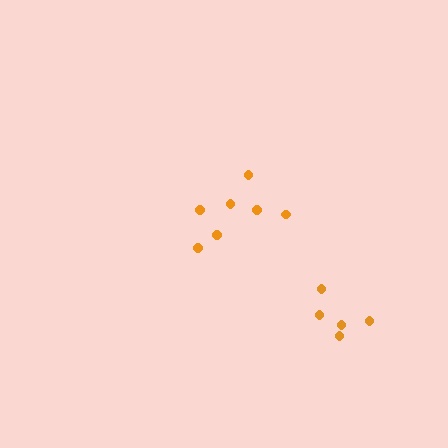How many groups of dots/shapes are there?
There are 2 groups.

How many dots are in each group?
Group 1: 7 dots, Group 2: 5 dots (12 total).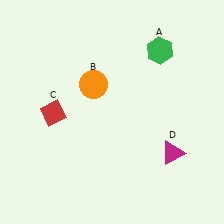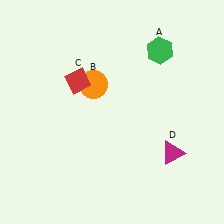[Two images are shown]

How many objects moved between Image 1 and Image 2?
1 object moved between the two images.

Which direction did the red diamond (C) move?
The red diamond (C) moved up.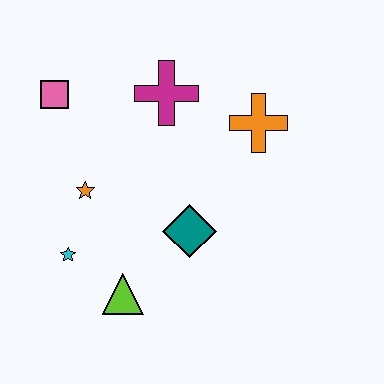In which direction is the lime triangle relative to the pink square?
The lime triangle is below the pink square.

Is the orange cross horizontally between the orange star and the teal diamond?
No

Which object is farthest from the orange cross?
The cyan star is farthest from the orange cross.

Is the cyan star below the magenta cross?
Yes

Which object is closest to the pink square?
The orange star is closest to the pink square.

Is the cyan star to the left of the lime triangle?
Yes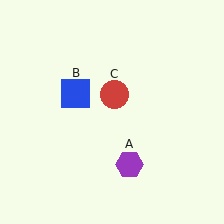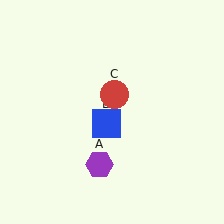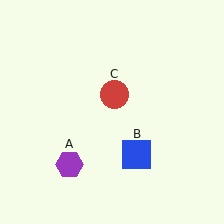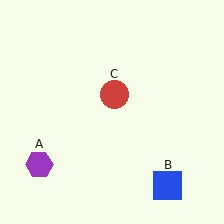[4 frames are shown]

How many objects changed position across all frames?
2 objects changed position: purple hexagon (object A), blue square (object B).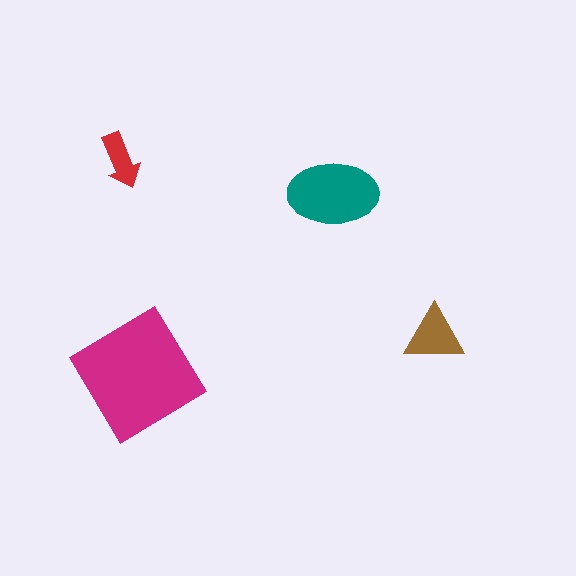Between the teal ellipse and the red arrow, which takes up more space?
The teal ellipse.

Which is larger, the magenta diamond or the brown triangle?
The magenta diamond.